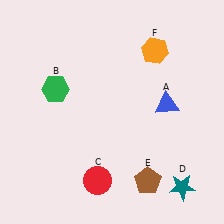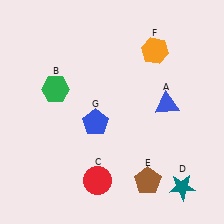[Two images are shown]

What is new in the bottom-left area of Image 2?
A blue pentagon (G) was added in the bottom-left area of Image 2.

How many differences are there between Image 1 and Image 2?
There is 1 difference between the two images.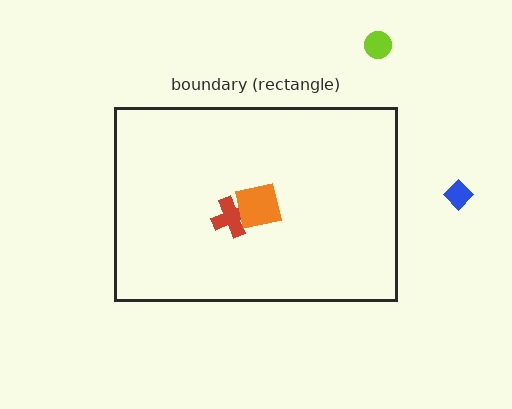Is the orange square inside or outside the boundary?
Inside.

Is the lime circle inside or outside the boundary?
Outside.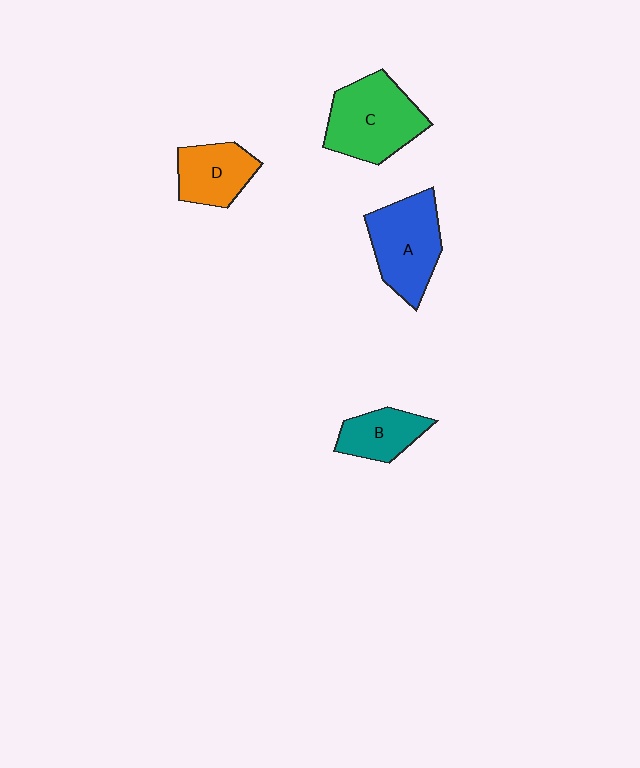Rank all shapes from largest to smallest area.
From largest to smallest: C (green), A (blue), D (orange), B (teal).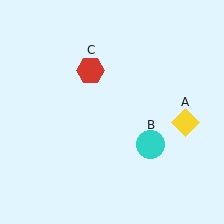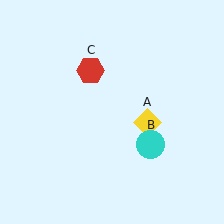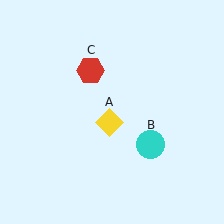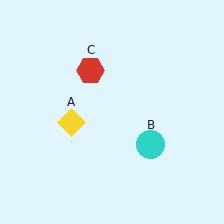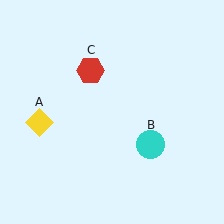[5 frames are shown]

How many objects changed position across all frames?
1 object changed position: yellow diamond (object A).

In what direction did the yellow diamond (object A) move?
The yellow diamond (object A) moved left.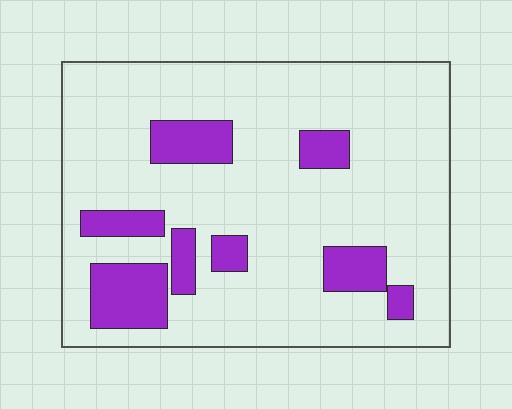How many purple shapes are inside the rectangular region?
8.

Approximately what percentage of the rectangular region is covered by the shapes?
Approximately 20%.